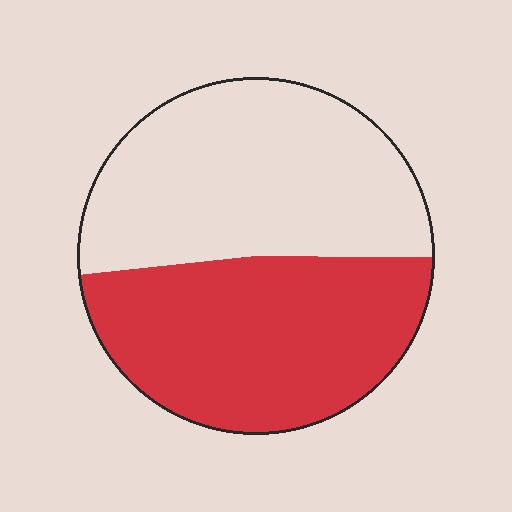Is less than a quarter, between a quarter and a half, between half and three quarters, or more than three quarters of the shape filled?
Between a quarter and a half.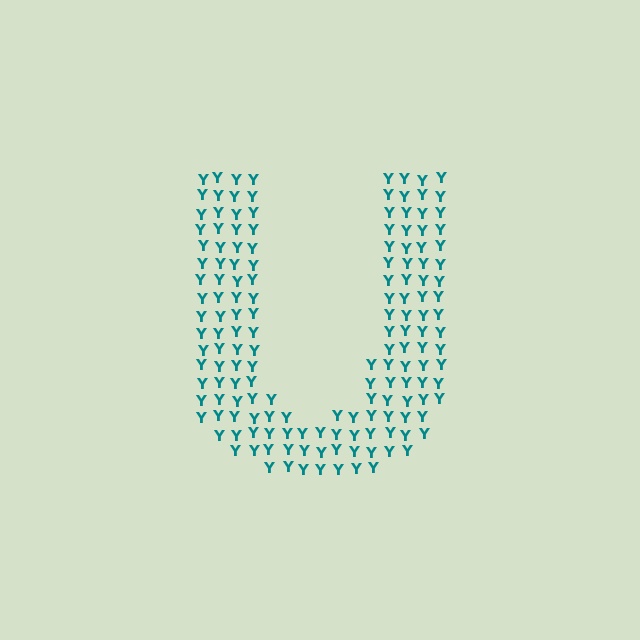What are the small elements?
The small elements are letter Y's.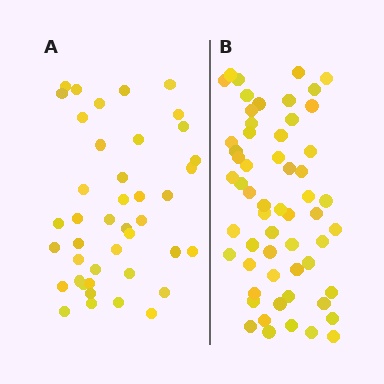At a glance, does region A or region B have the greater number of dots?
Region B (the right region) has more dots.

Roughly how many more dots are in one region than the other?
Region B has approximately 15 more dots than region A.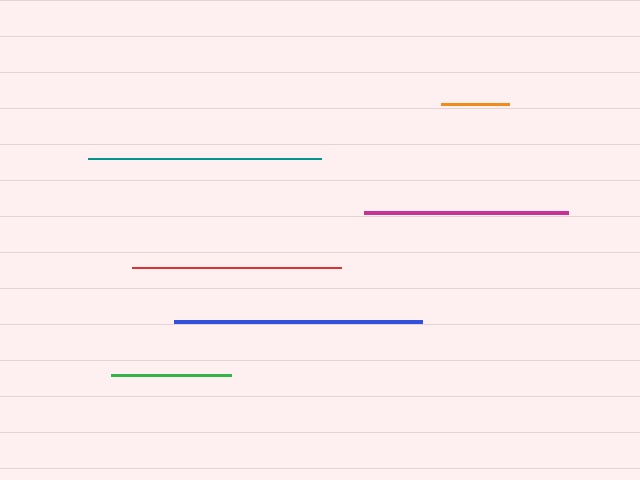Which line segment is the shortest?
The orange line is the shortest at approximately 68 pixels.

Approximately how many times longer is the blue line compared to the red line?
The blue line is approximately 1.2 times the length of the red line.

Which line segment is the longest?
The blue line is the longest at approximately 249 pixels.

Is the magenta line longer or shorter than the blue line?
The blue line is longer than the magenta line.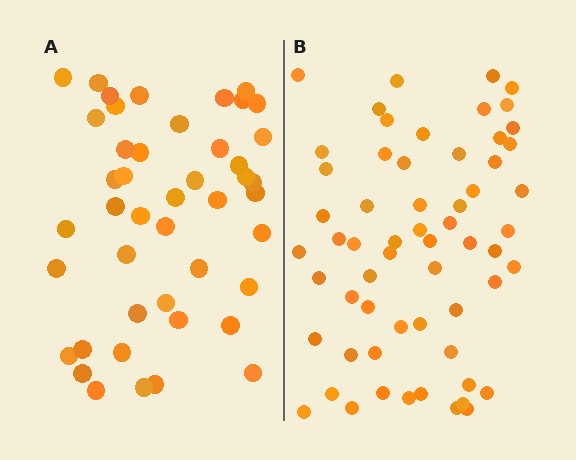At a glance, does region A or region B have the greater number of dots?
Region B (the right region) has more dots.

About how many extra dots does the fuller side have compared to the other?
Region B has approximately 15 more dots than region A.